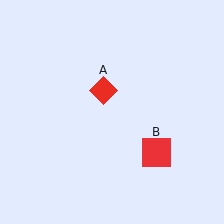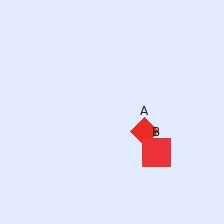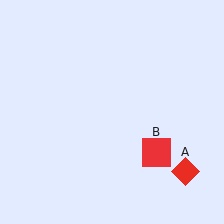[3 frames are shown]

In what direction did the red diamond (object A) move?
The red diamond (object A) moved down and to the right.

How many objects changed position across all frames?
1 object changed position: red diamond (object A).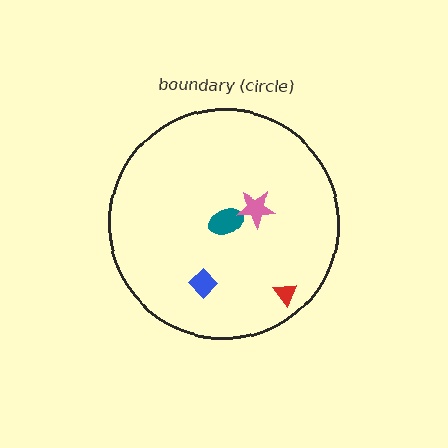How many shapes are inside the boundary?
4 inside, 0 outside.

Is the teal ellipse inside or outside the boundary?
Inside.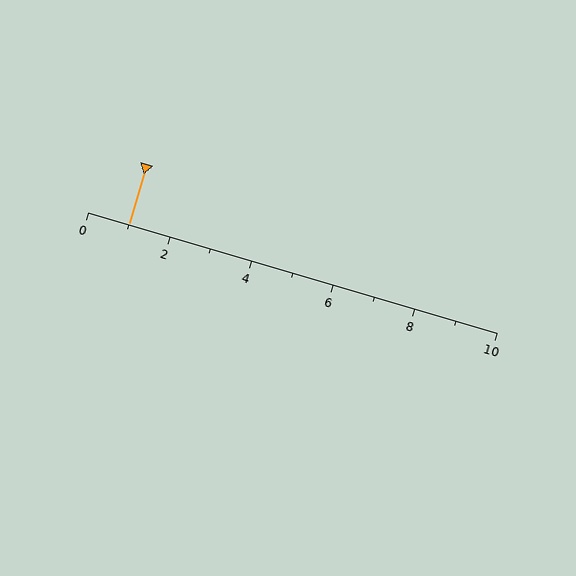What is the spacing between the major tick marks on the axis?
The major ticks are spaced 2 apart.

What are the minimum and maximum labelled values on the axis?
The axis runs from 0 to 10.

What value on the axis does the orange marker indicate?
The marker indicates approximately 1.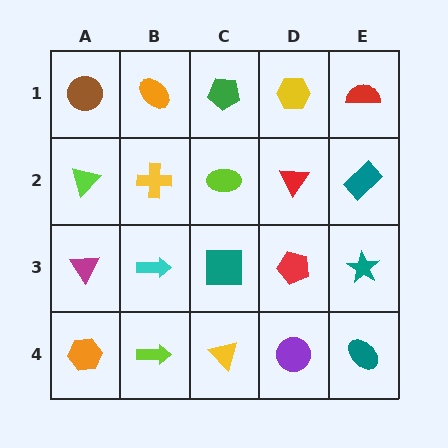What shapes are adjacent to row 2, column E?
A red semicircle (row 1, column E), a teal star (row 3, column E), a red triangle (row 2, column D).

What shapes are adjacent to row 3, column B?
A yellow cross (row 2, column B), a lime arrow (row 4, column B), a magenta triangle (row 3, column A), a teal square (row 3, column C).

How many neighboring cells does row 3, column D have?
4.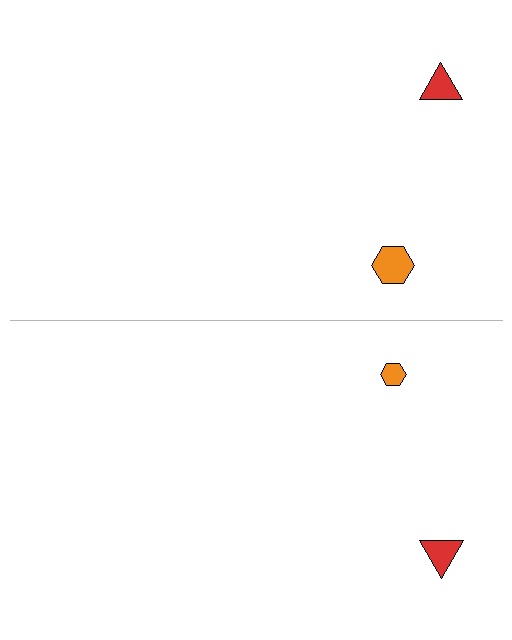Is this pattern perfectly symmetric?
No, the pattern is not perfectly symmetric. The orange hexagon on the bottom side has a different size than its mirror counterpart.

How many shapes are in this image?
There are 4 shapes in this image.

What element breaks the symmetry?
The orange hexagon on the bottom side has a different size than its mirror counterpart.